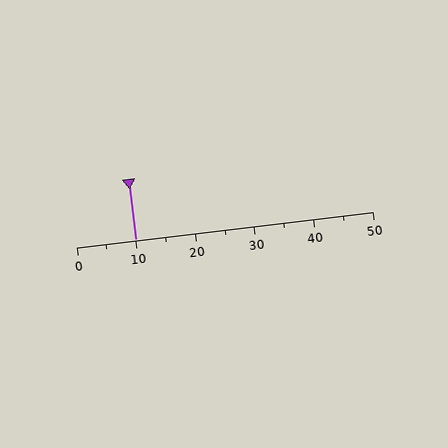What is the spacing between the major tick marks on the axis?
The major ticks are spaced 10 apart.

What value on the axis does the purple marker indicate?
The marker indicates approximately 10.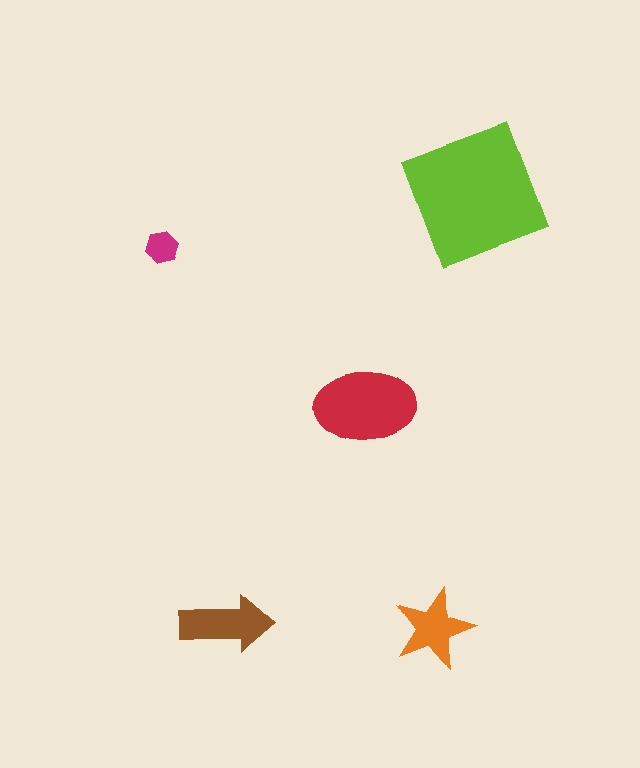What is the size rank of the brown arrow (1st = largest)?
3rd.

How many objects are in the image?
There are 5 objects in the image.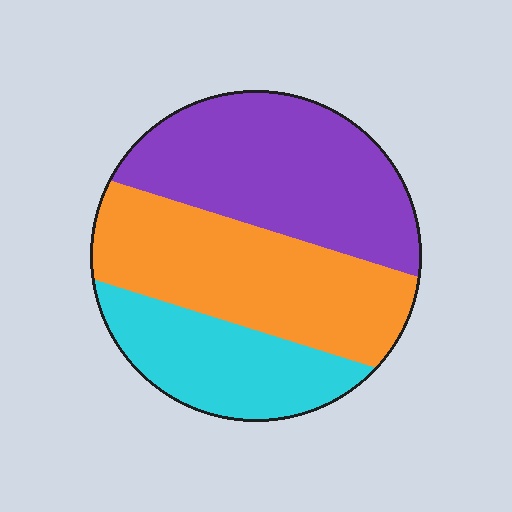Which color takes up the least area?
Cyan, at roughly 25%.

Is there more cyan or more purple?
Purple.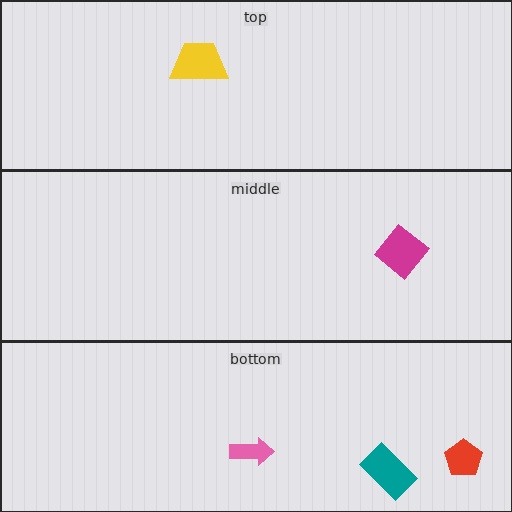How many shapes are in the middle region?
1.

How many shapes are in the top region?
1.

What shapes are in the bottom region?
The teal rectangle, the pink arrow, the red pentagon.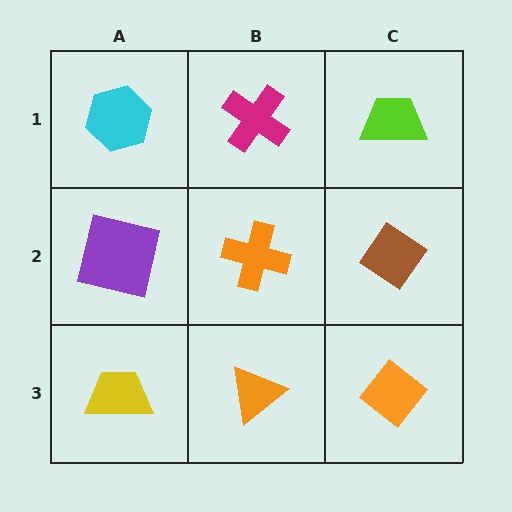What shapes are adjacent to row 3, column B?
An orange cross (row 2, column B), a yellow trapezoid (row 3, column A), an orange diamond (row 3, column C).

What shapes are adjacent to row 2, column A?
A cyan hexagon (row 1, column A), a yellow trapezoid (row 3, column A), an orange cross (row 2, column B).